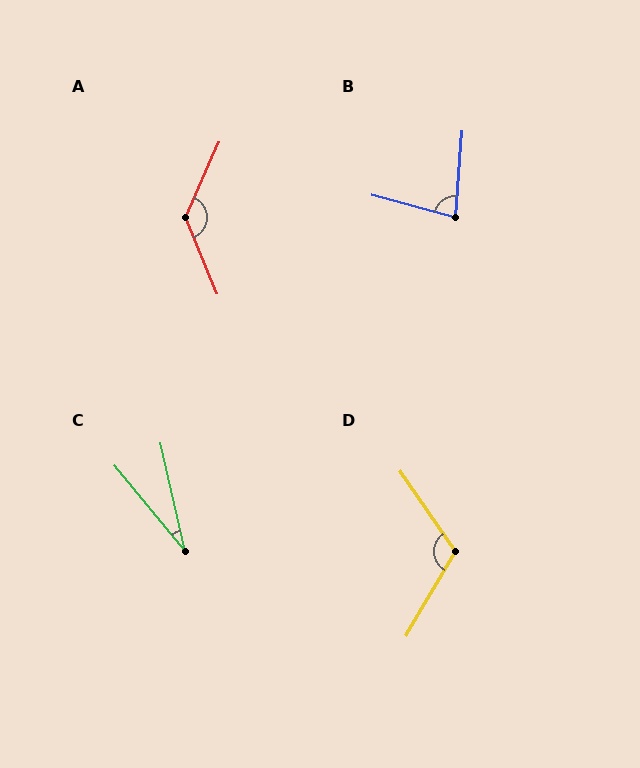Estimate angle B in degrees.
Approximately 80 degrees.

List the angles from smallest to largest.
C (27°), B (80°), D (115°), A (134°).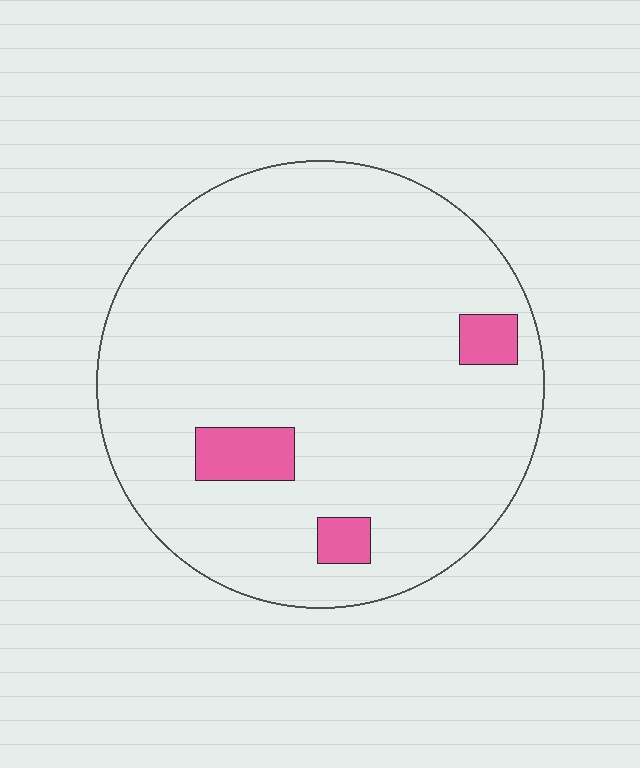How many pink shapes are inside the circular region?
3.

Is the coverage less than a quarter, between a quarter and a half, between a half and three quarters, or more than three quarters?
Less than a quarter.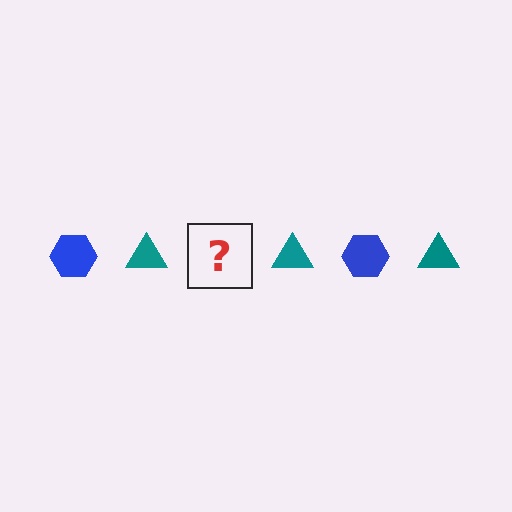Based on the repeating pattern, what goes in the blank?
The blank should be a blue hexagon.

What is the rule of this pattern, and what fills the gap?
The rule is that the pattern alternates between blue hexagon and teal triangle. The gap should be filled with a blue hexagon.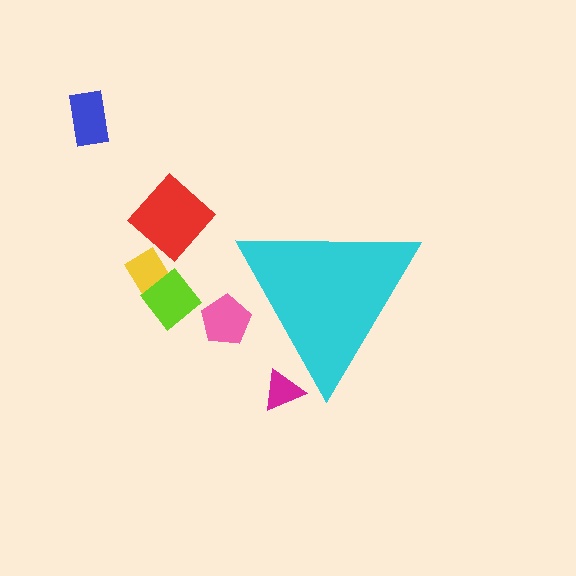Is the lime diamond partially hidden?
No, the lime diamond is fully visible.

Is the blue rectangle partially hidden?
No, the blue rectangle is fully visible.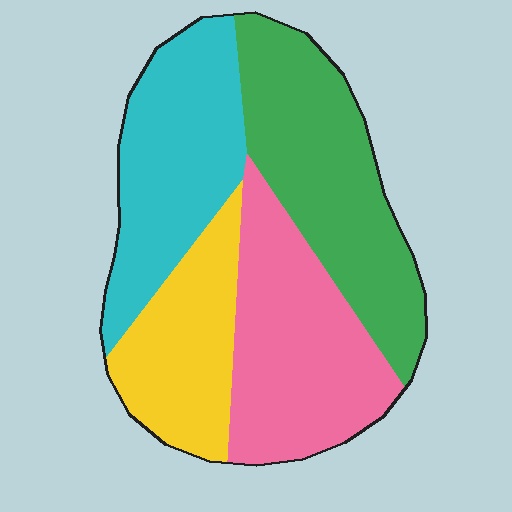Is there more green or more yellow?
Green.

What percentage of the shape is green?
Green takes up between a quarter and a half of the shape.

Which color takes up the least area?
Yellow, at roughly 20%.